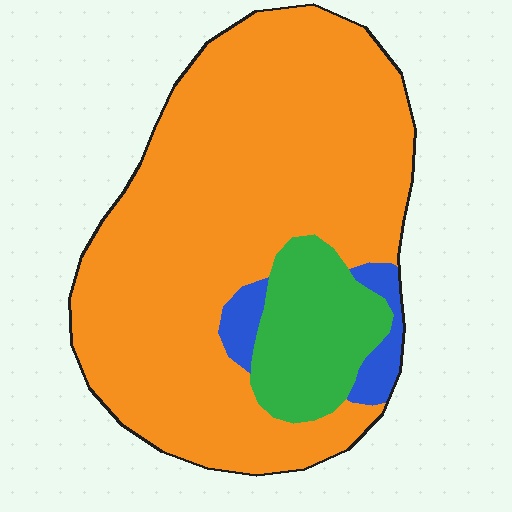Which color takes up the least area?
Blue, at roughly 5%.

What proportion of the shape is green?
Green takes up less than a quarter of the shape.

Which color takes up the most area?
Orange, at roughly 80%.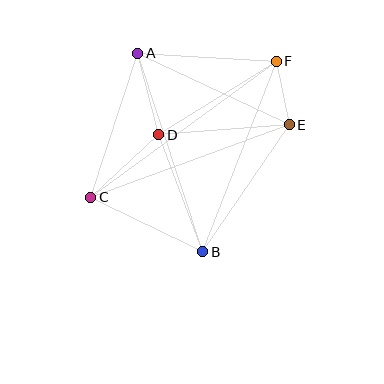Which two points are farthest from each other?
Points C and F are farthest from each other.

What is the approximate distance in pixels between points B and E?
The distance between B and E is approximately 153 pixels.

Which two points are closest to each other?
Points E and F are closest to each other.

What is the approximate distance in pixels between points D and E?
The distance between D and E is approximately 131 pixels.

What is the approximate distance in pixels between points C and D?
The distance between C and D is approximately 92 pixels.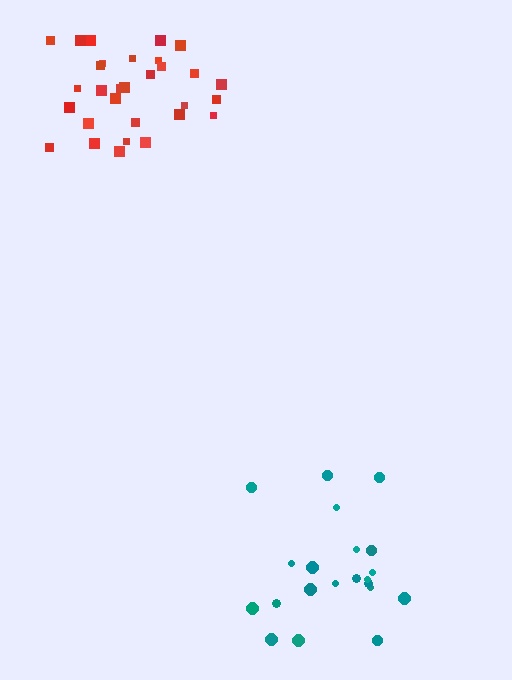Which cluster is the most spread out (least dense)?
Teal.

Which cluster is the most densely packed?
Red.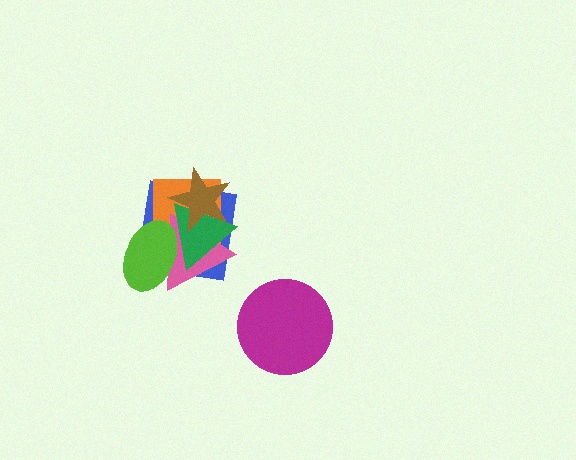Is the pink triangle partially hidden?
Yes, it is partially covered by another shape.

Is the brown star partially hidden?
No, no other shape covers it.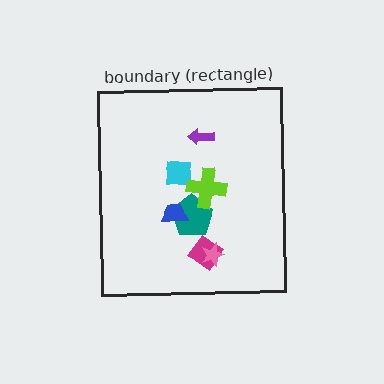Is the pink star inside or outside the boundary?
Inside.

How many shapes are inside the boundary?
7 inside, 0 outside.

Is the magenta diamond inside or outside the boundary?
Inside.